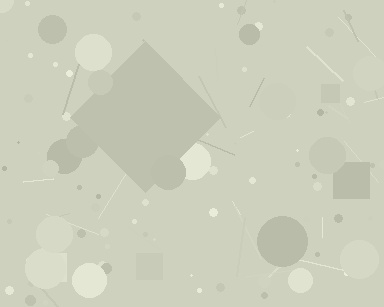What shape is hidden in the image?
A diamond is hidden in the image.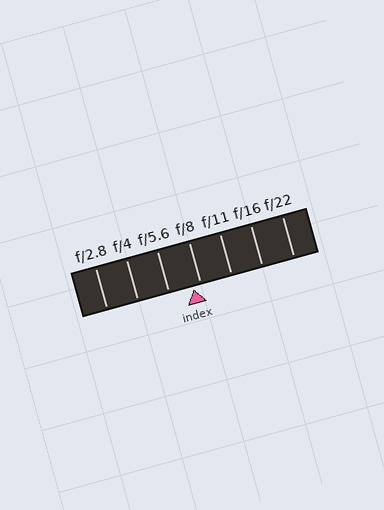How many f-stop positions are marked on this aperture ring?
There are 7 f-stop positions marked.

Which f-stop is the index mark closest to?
The index mark is closest to f/8.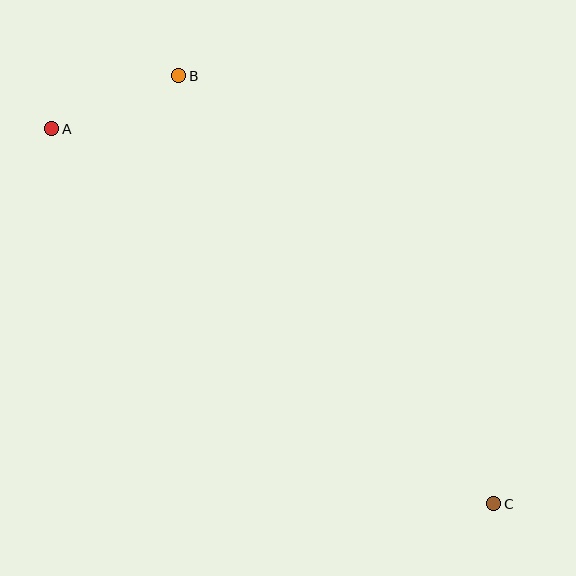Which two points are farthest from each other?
Points A and C are farthest from each other.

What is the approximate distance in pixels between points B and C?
The distance between B and C is approximately 531 pixels.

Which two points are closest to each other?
Points A and B are closest to each other.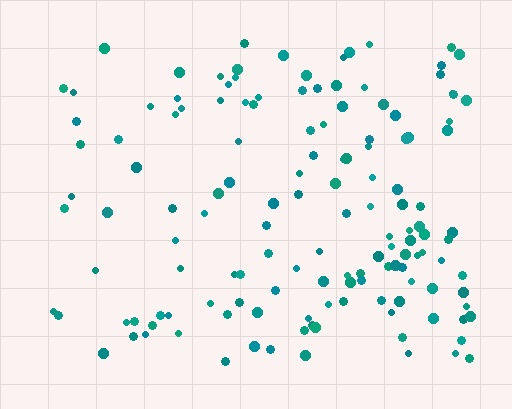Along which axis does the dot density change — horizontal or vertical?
Horizontal.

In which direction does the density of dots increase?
From left to right, with the right side densest.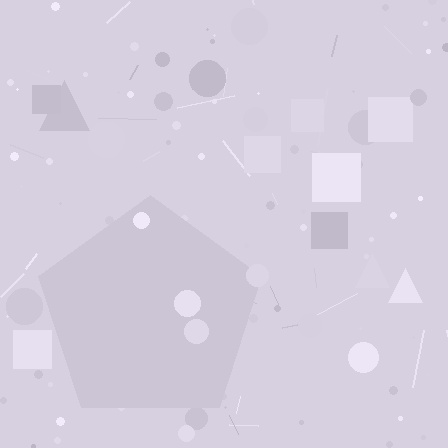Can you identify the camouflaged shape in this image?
The camouflaged shape is a pentagon.